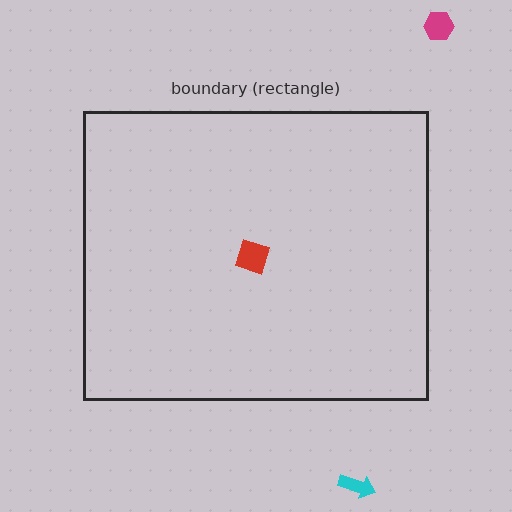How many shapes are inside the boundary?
1 inside, 2 outside.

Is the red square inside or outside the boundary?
Inside.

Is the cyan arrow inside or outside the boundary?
Outside.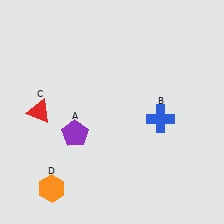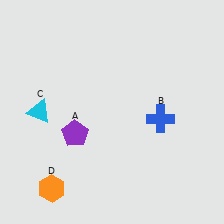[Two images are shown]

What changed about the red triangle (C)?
In Image 1, C is red. In Image 2, it changed to cyan.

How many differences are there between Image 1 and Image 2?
There is 1 difference between the two images.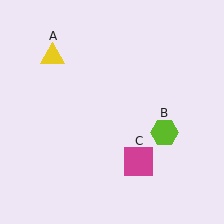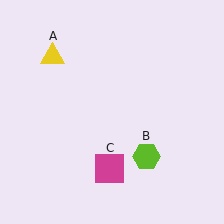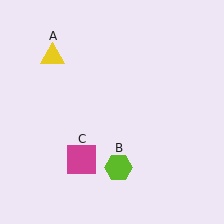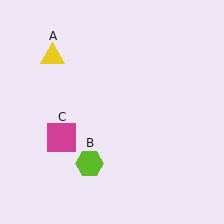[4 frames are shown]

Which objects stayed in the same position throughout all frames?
Yellow triangle (object A) remained stationary.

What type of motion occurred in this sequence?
The lime hexagon (object B), magenta square (object C) rotated clockwise around the center of the scene.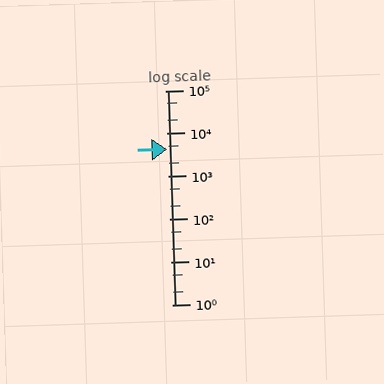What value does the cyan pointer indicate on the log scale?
The pointer indicates approximately 4400.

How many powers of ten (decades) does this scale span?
The scale spans 5 decades, from 1 to 100000.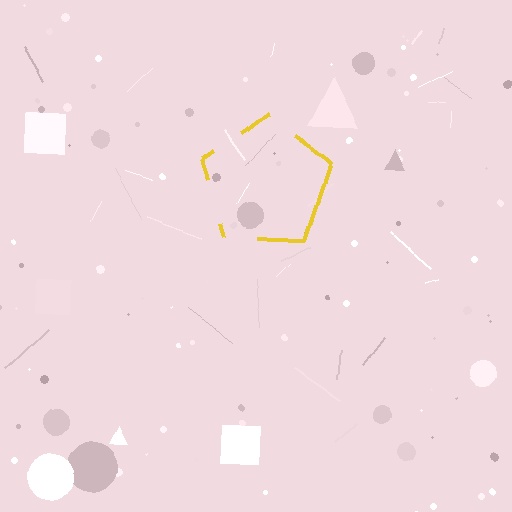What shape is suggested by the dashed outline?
The dashed outline suggests a pentagon.